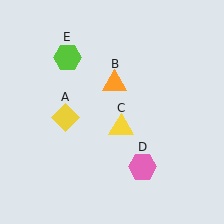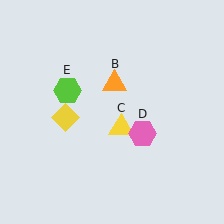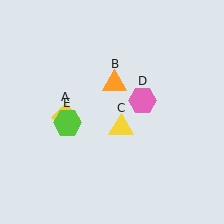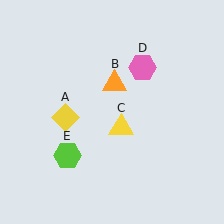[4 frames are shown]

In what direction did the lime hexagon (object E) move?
The lime hexagon (object E) moved down.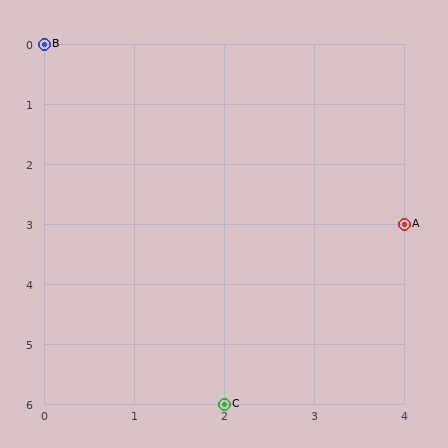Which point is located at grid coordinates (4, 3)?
Point A is at (4, 3).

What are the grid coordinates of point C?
Point C is at grid coordinates (2, 6).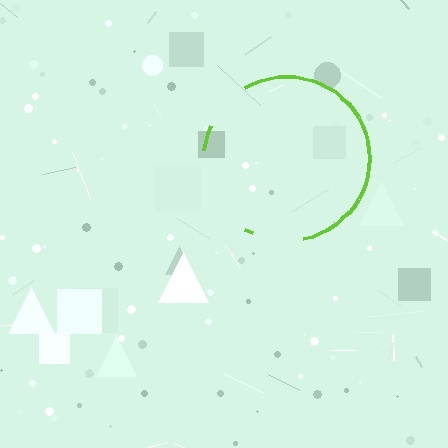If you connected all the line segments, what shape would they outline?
They would outline a circle.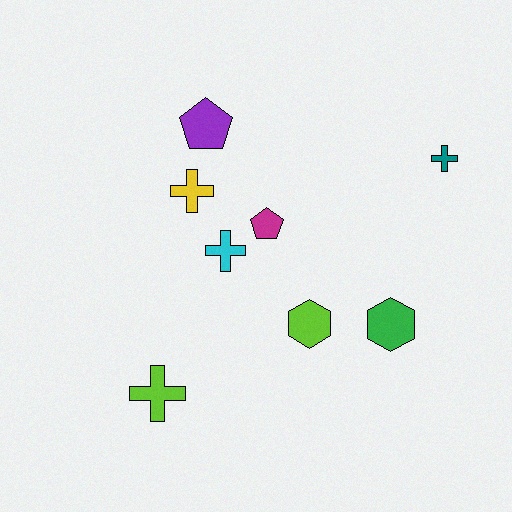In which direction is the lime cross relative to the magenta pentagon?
The lime cross is below the magenta pentagon.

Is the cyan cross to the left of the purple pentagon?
No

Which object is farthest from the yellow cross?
The teal cross is farthest from the yellow cross.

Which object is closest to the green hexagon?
The lime hexagon is closest to the green hexagon.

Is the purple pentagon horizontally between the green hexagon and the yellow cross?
Yes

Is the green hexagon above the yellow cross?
No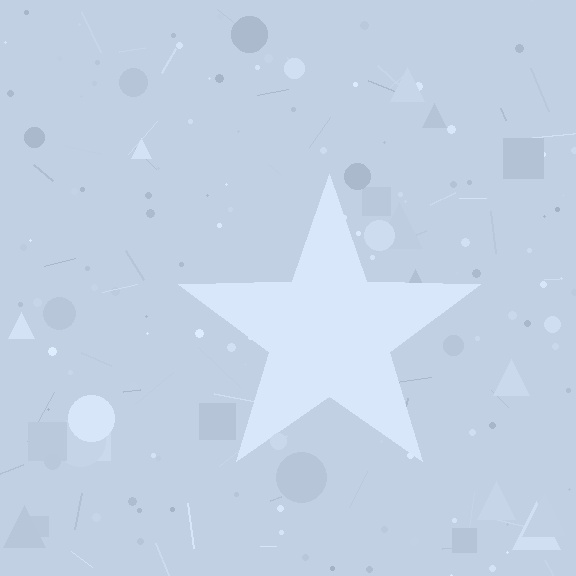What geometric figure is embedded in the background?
A star is embedded in the background.